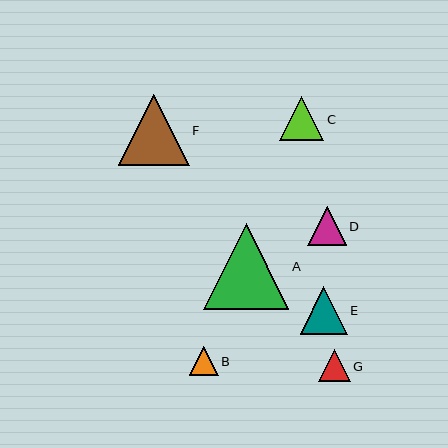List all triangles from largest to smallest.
From largest to smallest: A, F, E, C, D, G, B.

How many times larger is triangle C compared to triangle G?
Triangle C is approximately 1.4 times the size of triangle G.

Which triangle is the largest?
Triangle A is the largest with a size of approximately 86 pixels.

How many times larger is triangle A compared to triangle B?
Triangle A is approximately 2.9 times the size of triangle B.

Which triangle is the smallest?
Triangle B is the smallest with a size of approximately 29 pixels.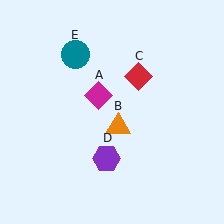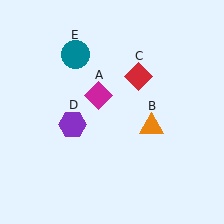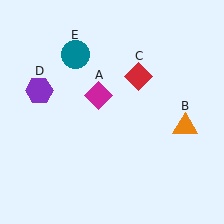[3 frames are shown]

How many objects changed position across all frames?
2 objects changed position: orange triangle (object B), purple hexagon (object D).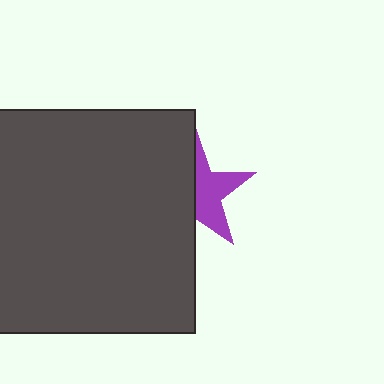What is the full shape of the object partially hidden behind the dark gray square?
The partially hidden object is a purple star.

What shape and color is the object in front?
The object in front is a dark gray square.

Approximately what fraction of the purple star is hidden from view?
Roughly 50% of the purple star is hidden behind the dark gray square.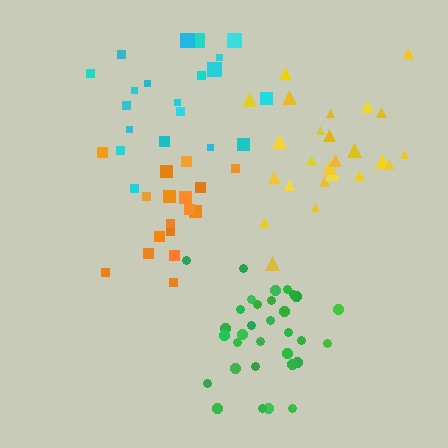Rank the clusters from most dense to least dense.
green, cyan, orange, yellow.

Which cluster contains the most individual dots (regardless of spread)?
Green (32).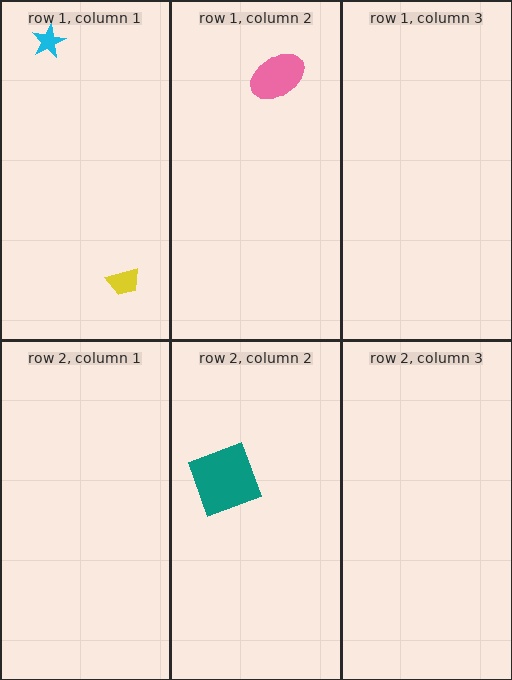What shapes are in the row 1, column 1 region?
The cyan star, the yellow trapezoid.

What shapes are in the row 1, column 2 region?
The pink ellipse.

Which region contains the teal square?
The row 2, column 2 region.